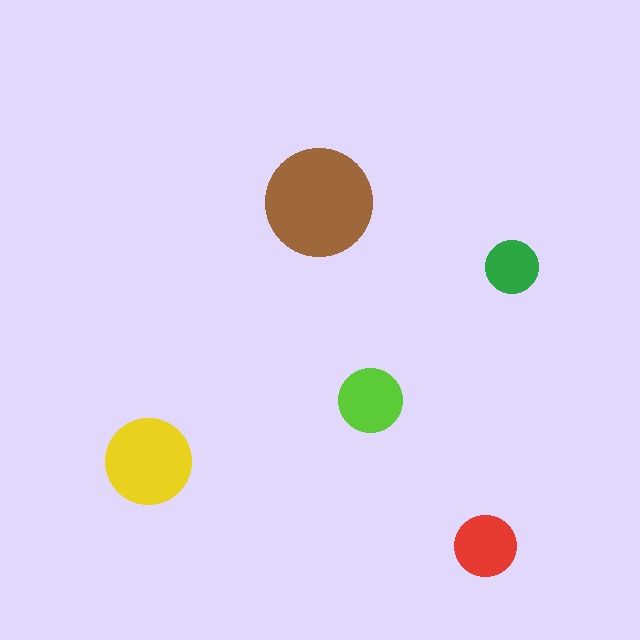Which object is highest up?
The brown circle is topmost.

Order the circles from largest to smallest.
the brown one, the yellow one, the lime one, the red one, the green one.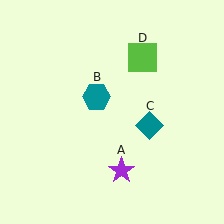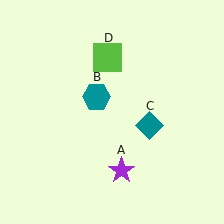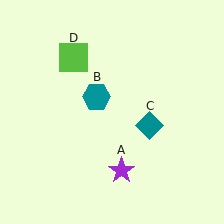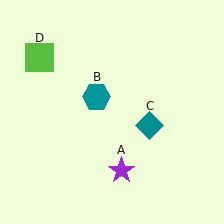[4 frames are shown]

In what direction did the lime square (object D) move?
The lime square (object D) moved left.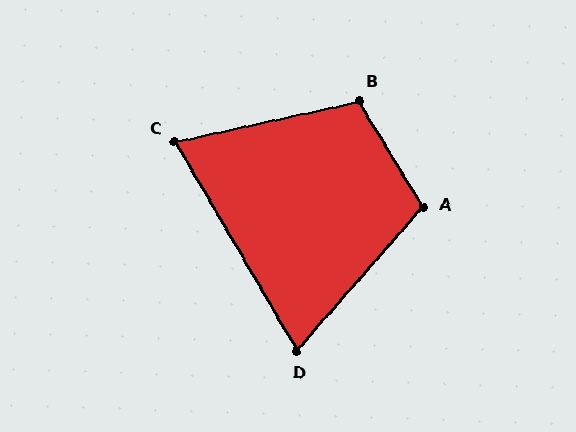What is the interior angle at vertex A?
Approximately 108 degrees (obtuse).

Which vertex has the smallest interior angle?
D, at approximately 71 degrees.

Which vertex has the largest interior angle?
B, at approximately 109 degrees.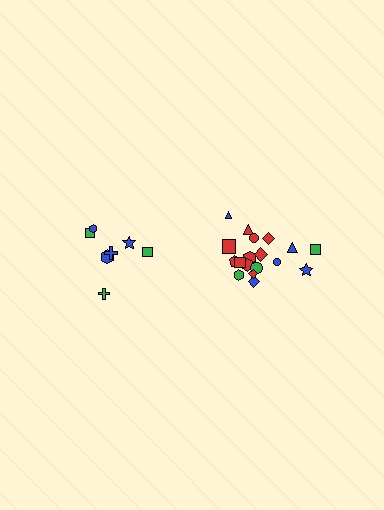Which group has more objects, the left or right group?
The right group.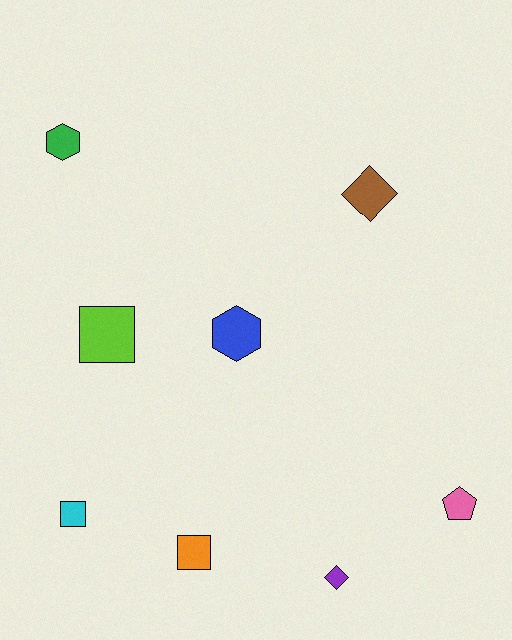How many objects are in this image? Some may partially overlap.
There are 8 objects.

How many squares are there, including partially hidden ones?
There are 3 squares.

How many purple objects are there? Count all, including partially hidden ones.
There is 1 purple object.